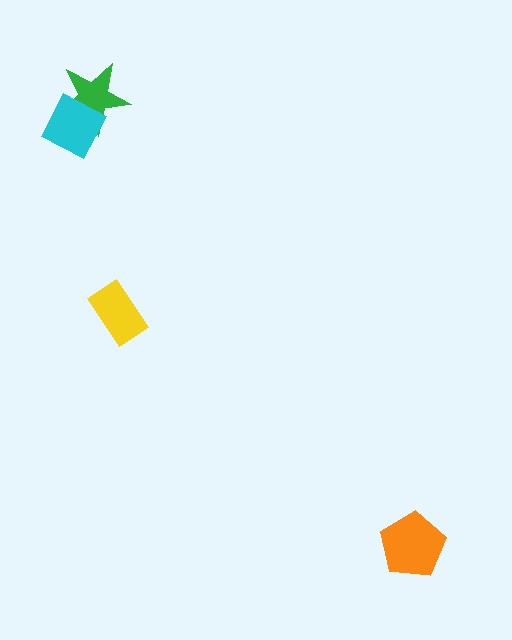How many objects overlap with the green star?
1 object overlaps with the green star.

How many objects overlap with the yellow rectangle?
0 objects overlap with the yellow rectangle.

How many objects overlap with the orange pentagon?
0 objects overlap with the orange pentagon.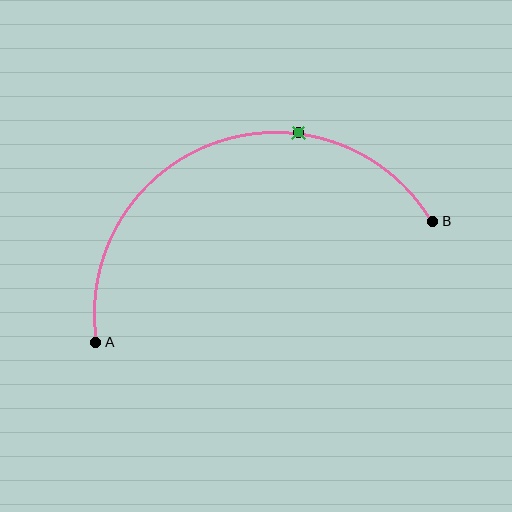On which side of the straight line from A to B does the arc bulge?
The arc bulges above the straight line connecting A and B.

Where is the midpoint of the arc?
The arc midpoint is the point on the curve farthest from the straight line joining A and B. It sits above that line.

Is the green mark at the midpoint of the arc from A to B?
No. The green mark lies on the arc but is closer to endpoint B. The arc midpoint would be at the point on the curve equidistant along the arc from both A and B.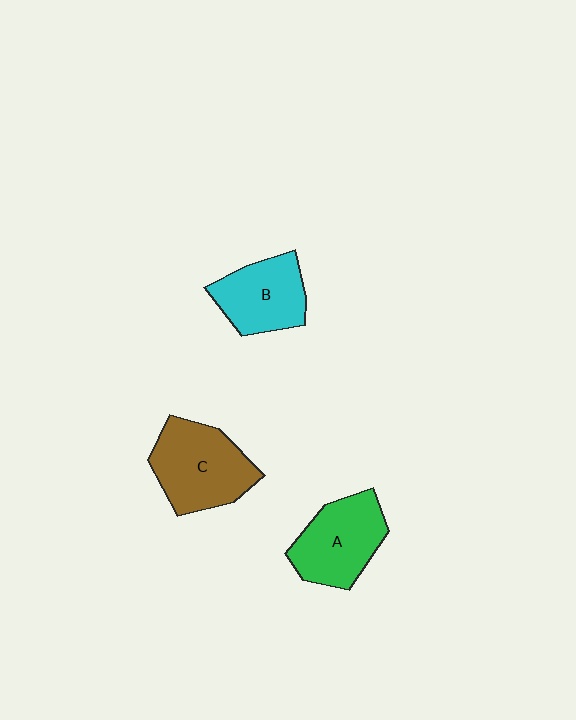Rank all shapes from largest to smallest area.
From largest to smallest: C (brown), A (green), B (cyan).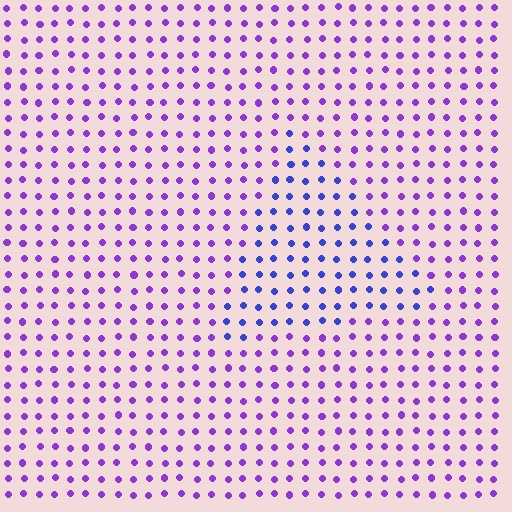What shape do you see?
I see a triangle.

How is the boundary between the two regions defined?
The boundary is defined purely by a slight shift in hue (about 39 degrees). Spacing, size, and orientation are identical on both sides.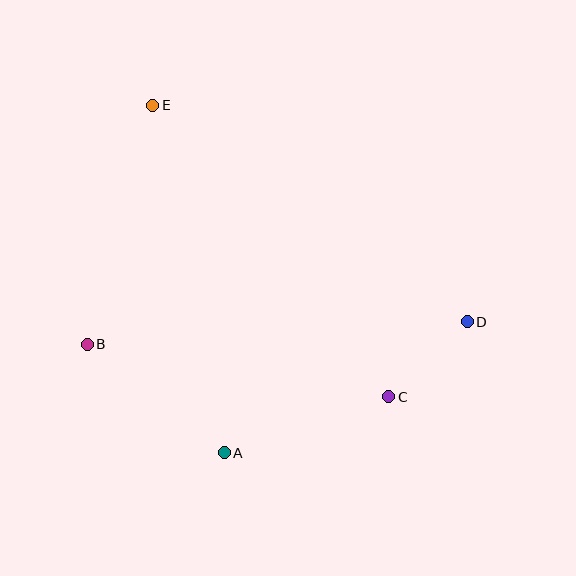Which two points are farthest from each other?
Points D and E are farthest from each other.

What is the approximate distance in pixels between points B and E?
The distance between B and E is approximately 248 pixels.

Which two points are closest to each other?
Points C and D are closest to each other.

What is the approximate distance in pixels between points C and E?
The distance between C and E is approximately 375 pixels.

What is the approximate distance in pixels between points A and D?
The distance between A and D is approximately 276 pixels.